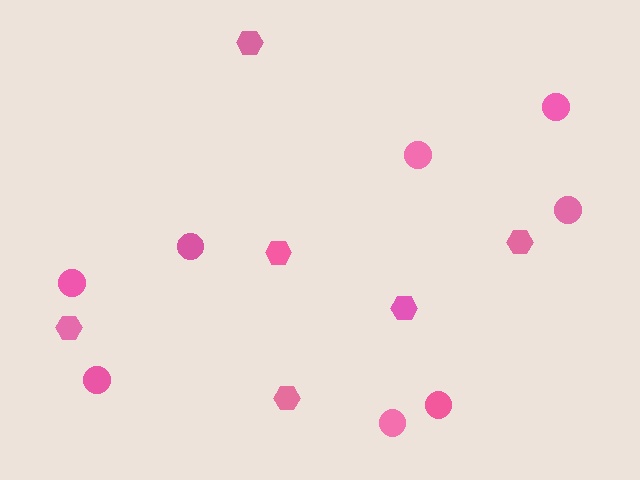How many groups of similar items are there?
There are 2 groups: one group of circles (8) and one group of hexagons (6).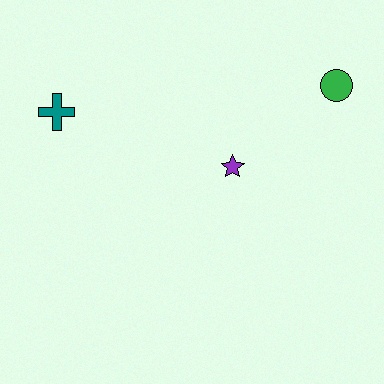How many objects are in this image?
There are 3 objects.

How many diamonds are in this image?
There are no diamonds.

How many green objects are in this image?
There is 1 green object.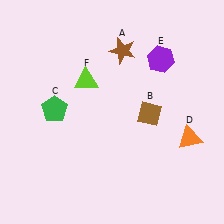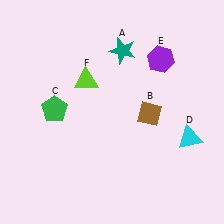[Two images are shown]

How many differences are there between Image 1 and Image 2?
There are 2 differences between the two images.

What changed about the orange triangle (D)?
In Image 1, D is orange. In Image 2, it changed to cyan.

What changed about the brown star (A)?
In Image 1, A is brown. In Image 2, it changed to teal.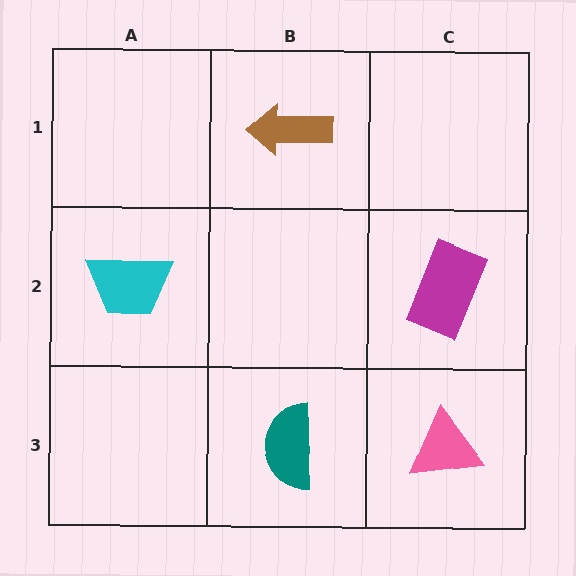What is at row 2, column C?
A magenta rectangle.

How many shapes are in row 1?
1 shape.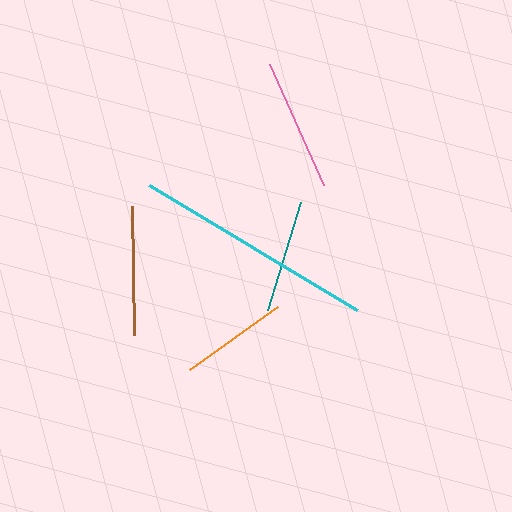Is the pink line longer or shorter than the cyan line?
The cyan line is longer than the pink line.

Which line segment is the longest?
The cyan line is the longest at approximately 243 pixels.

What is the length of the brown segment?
The brown segment is approximately 129 pixels long.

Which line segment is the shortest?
The orange line is the shortest at approximately 108 pixels.